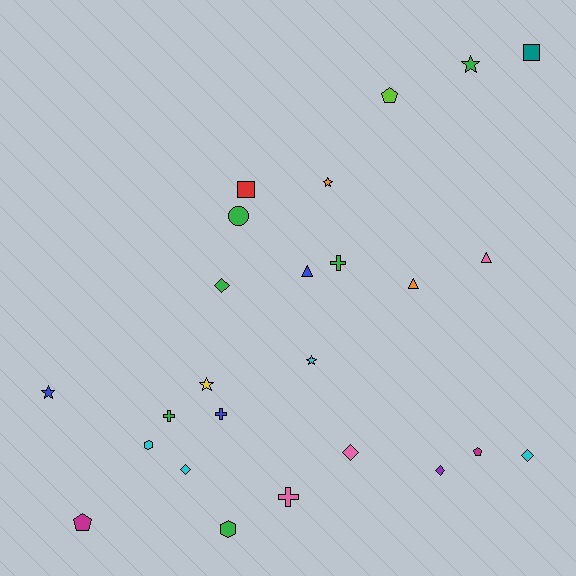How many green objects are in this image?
There are 6 green objects.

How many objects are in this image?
There are 25 objects.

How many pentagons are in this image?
There are 3 pentagons.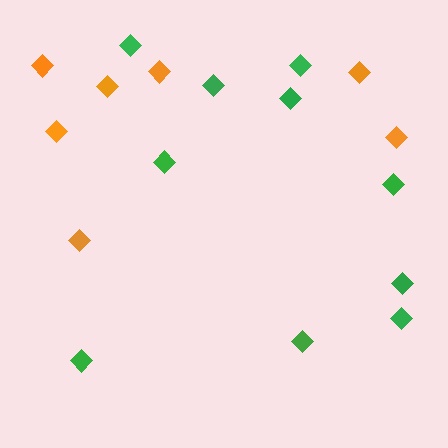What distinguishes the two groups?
There are 2 groups: one group of orange diamonds (7) and one group of green diamonds (10).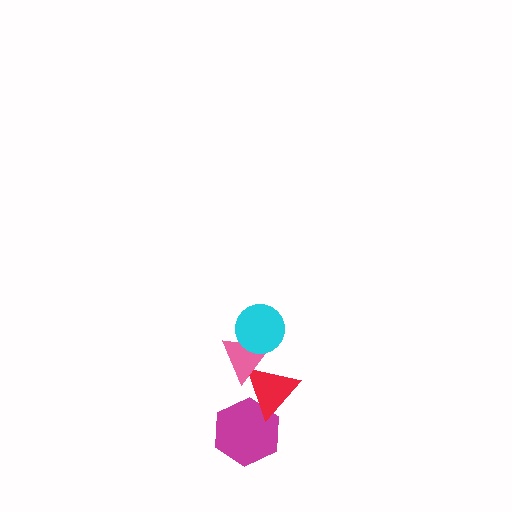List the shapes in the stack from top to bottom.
From top to bottom: the cyan circle, the pink triangle, the red triangle, the magenta hexagon.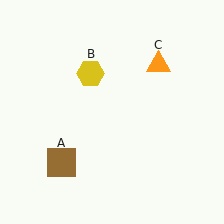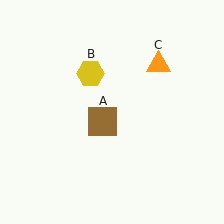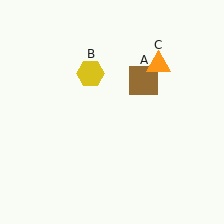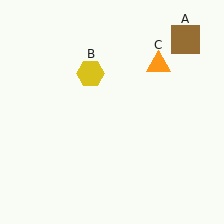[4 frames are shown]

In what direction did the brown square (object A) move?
The brown square (object A) moved up and to the right.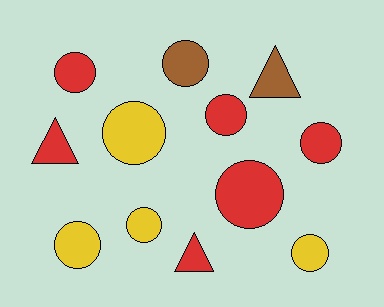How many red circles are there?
There are 4 red circles.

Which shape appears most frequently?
Circle, with 9 objects.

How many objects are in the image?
There are 12 objects.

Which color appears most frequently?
Red, with 6 objects.